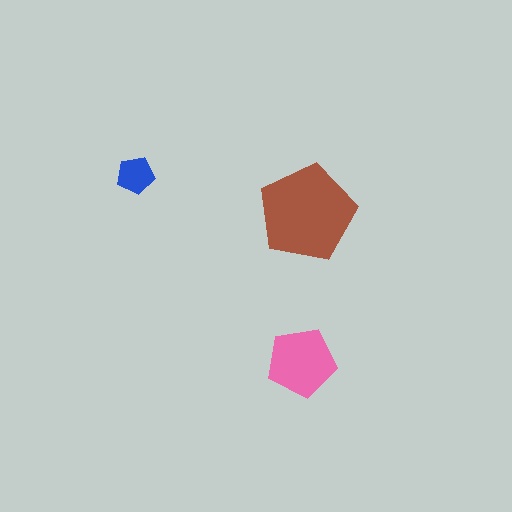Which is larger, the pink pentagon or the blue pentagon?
The pink one.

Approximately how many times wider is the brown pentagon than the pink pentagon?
About 1.5 times wider.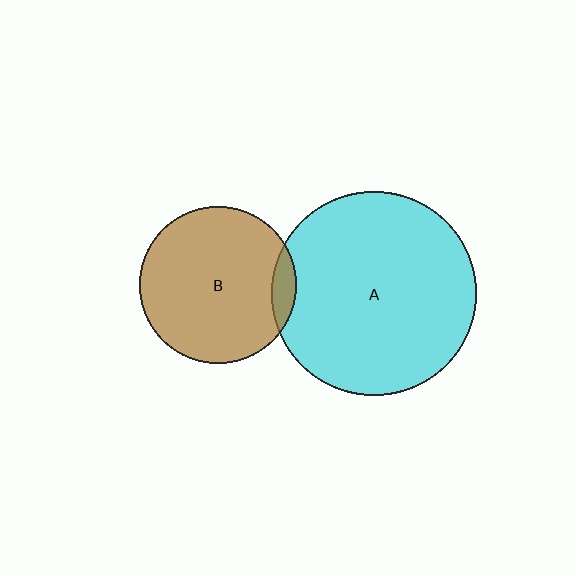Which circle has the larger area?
Circle A (cyan).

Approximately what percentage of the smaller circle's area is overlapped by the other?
Approximately 10%.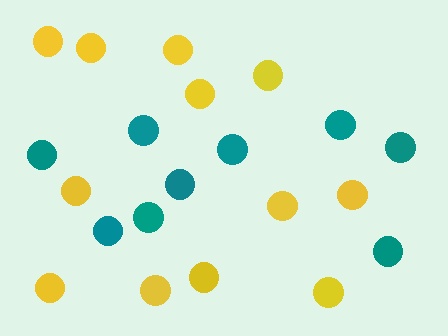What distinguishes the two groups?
There are 2 groups: one group of yellow circles (12) and one group of teal circles (9).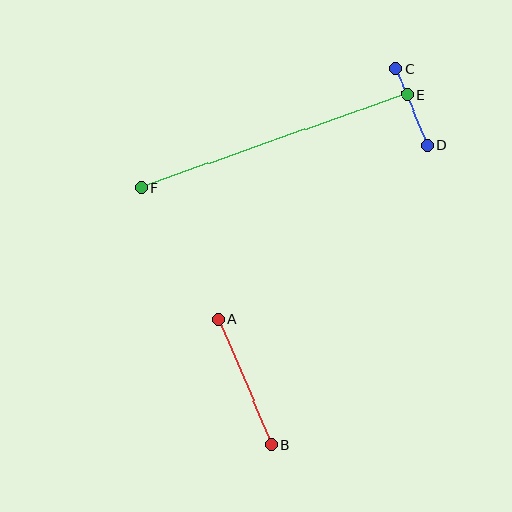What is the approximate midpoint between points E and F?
The midpoint is at approximately (274, 141) pixels.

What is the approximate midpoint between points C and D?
The midpoint is at approximately (412, 107) pixels.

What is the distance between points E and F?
The distance is approximately 282 pixels.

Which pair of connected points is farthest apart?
Points E and F are farthest apart.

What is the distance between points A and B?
The distance is approximately 137 pixels.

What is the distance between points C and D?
The distance is approximately 82 pixels.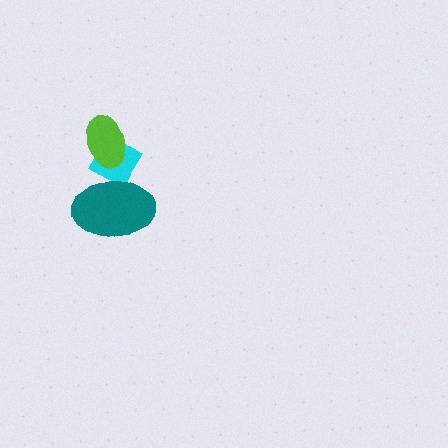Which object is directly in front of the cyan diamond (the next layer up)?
The lime ellipse is directly in front of the cyan diamond.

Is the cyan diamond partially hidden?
Yes, it is partially covered by another shape.